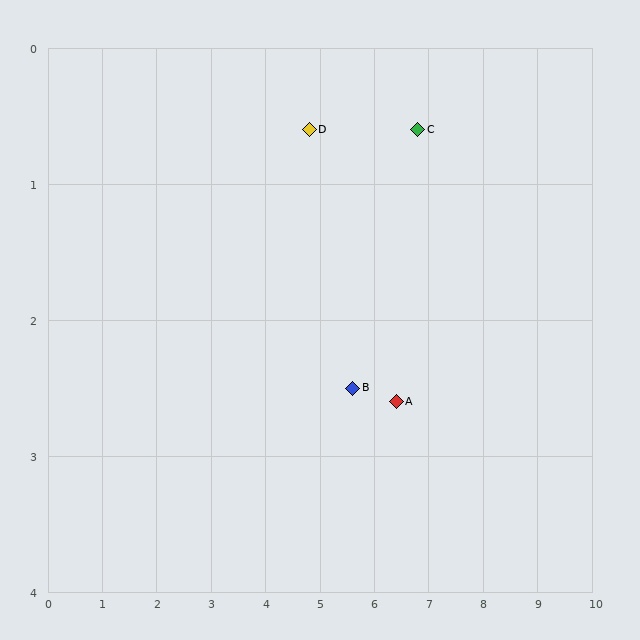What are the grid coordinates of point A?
Point A is at approximately (6.4, 2.6).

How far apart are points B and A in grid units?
Points B and A are about 0.8 grid units apart.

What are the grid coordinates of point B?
Point B is at approximately (5.6, 2.5).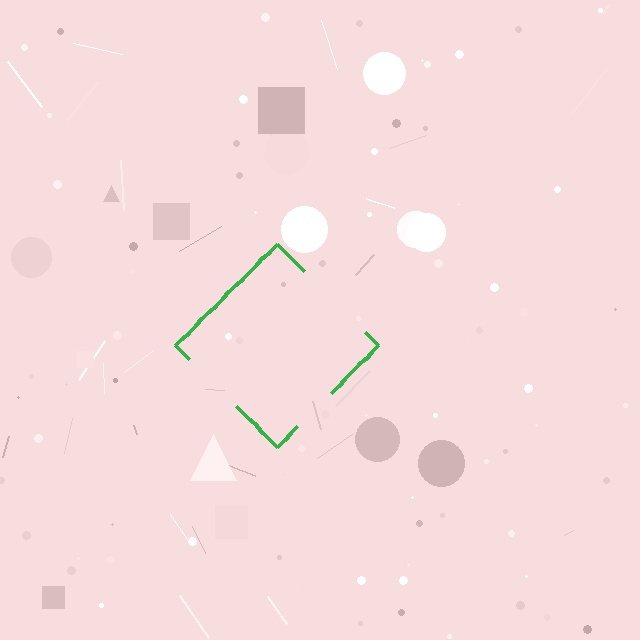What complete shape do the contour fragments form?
The contour fragments form a diamond.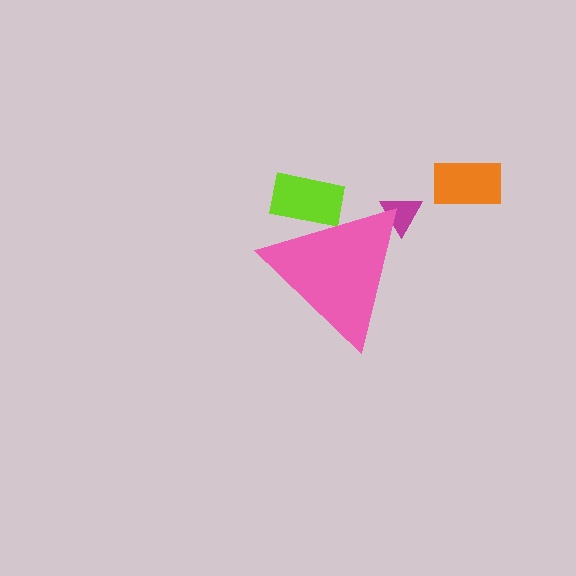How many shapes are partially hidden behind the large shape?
2 shapes are partially hidden.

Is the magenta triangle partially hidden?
Yes, the magenta triangle is partially hidden behind the pink triangle.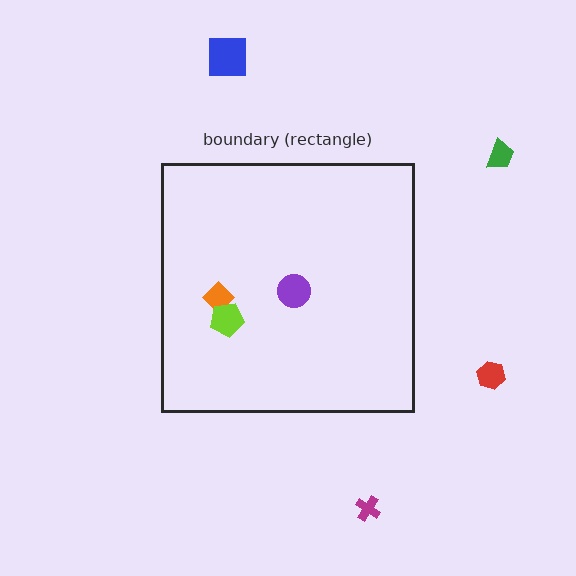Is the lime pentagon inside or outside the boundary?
Inside.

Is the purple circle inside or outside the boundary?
Inside.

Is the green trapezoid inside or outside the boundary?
Outside.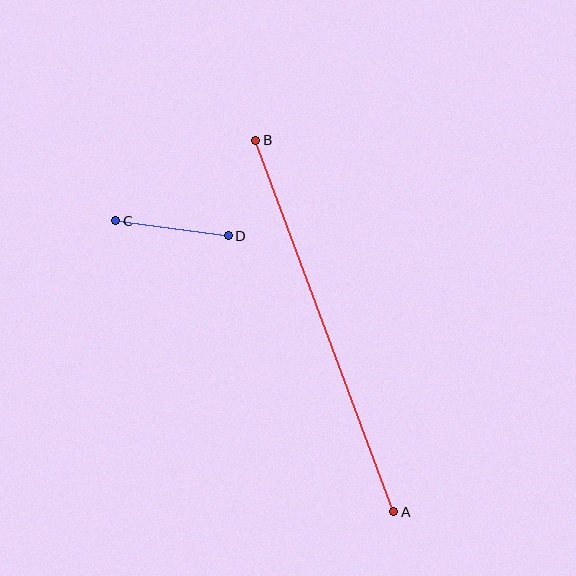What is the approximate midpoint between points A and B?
The midpoint is at approximately (325, 326) pixels.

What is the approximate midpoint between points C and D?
The midpoint is at approximately (172, 228) pixels.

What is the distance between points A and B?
The distance is approximately 396 pixels.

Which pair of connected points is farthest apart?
Points A and B are farthest apart.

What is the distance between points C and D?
The distance is approximately 114 pixels.